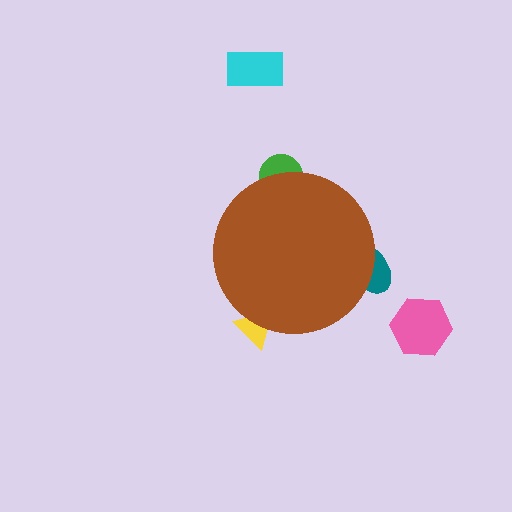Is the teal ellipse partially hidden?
Yes, the teal ellipse is partially hidden behind the brown circle.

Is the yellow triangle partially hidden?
Yes, the yellow triangle is partially hidden behind the brown circle.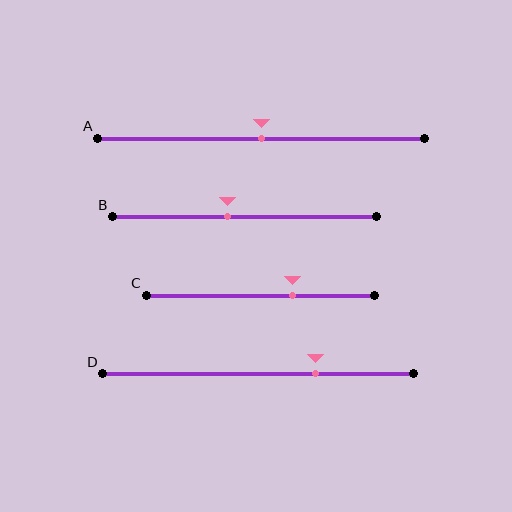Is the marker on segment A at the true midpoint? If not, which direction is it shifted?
Yes, the marker on segment A is at the true midpoint.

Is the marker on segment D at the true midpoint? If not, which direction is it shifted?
No, the marker on segment D is shifted to the right by about 18% of the segment length.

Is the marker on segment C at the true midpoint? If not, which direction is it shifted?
No, the marker on segment C is shifted to the right by about 14% of the segment length.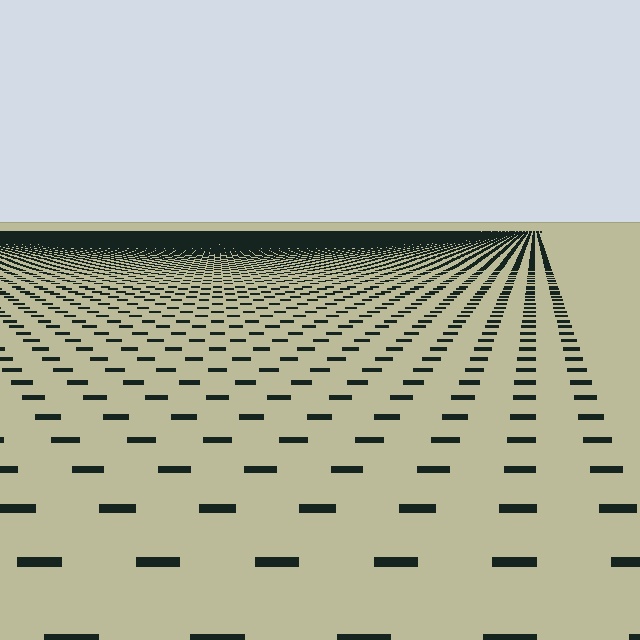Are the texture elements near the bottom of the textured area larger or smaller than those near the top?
Larger. Near the bottom, elements are closer to the viewer and appear at a bigger on-screen size.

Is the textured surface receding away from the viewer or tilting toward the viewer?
The surface is receding away from the viewer. Texture elements get smaller and denser toward the top.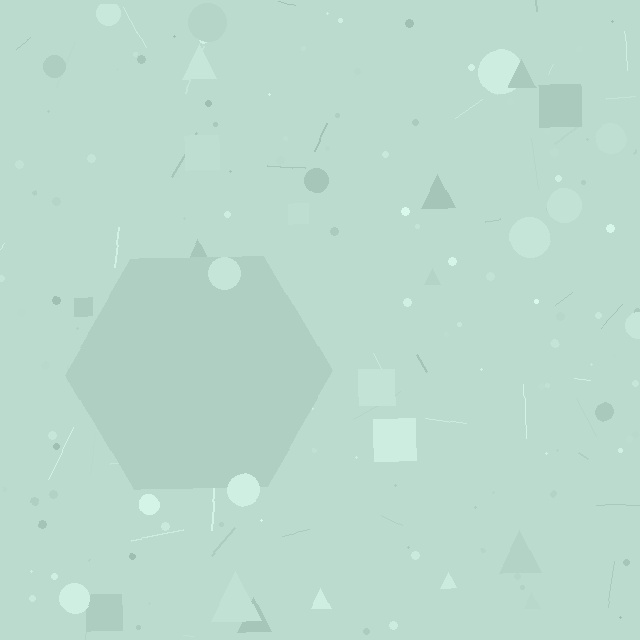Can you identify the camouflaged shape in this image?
The camouflaged shape is a hexagon.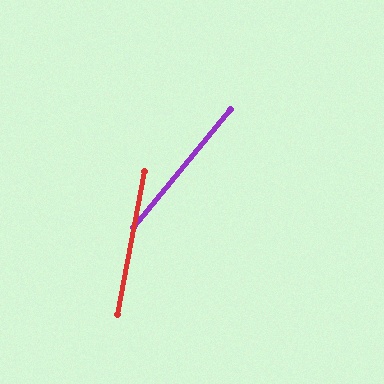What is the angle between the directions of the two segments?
Approximately 28 degrees.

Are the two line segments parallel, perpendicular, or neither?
Neither parallel nor perpendicular — they differ by about 28°.